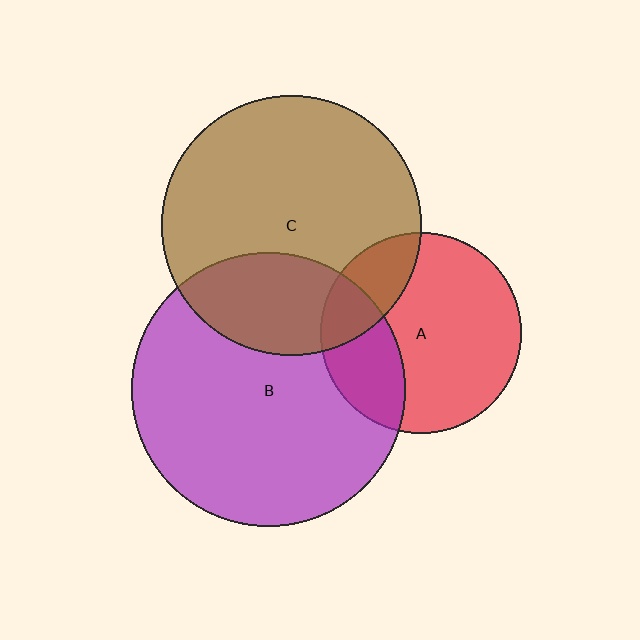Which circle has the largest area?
Circle B (purple).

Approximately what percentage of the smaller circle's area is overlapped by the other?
Approximately 20%.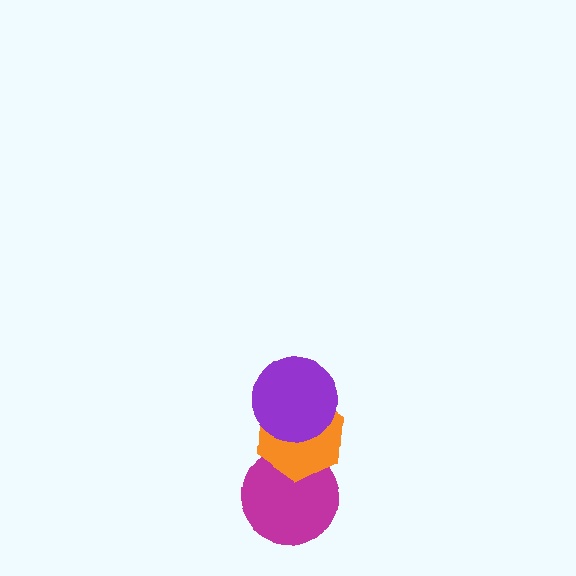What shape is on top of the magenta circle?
The orange hexagon is on top of the magenta circle.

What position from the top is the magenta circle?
The magenta circle is 3rd from the top.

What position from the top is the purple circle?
The purple circle is 1st from the top.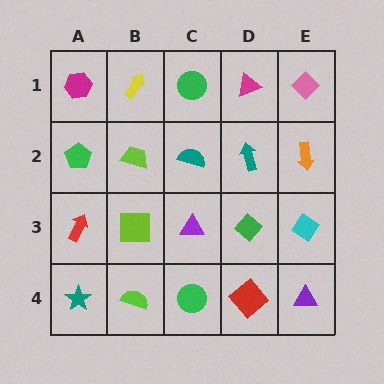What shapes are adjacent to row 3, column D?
A teal arrow (row 2, column D), a red diamond (row 4, column D), a purple triangle (row 3, column C), a cyan diamond (row 3, column E).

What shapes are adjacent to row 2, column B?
A yellow arrow (row 1, column B), a lime square (row 3, column B), a green pentagon (row 2, column A), a teal semicircle (row 2, column C).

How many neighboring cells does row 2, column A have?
3.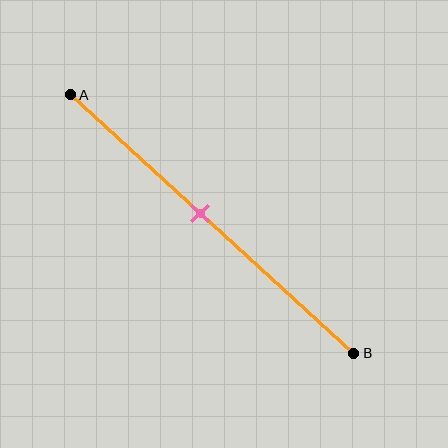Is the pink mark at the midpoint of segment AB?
No, the mark is at about 45% from A, not at the 50% midpoint.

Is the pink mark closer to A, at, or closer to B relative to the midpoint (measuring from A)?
The pink mark is closer to point A than the midpoint of segment AB.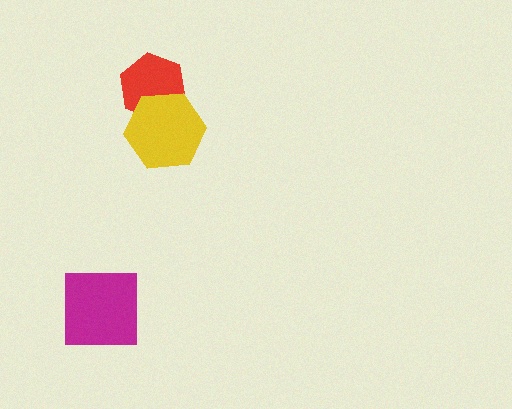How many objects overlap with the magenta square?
0 objects overlap with the magenta square.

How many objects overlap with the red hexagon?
1 object overlaps with the red hexagon.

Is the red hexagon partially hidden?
Yes, it is partially covered by another shape.